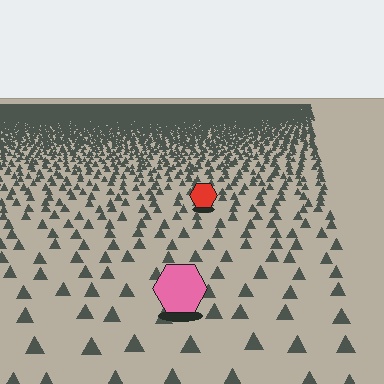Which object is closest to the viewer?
The pink hexagon is closest. The texture marks near it are larger and more spread out.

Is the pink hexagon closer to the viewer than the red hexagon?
Yes. The pink hexagon is closer — you can tell from the texture gradient: the ground texture is coarser near it.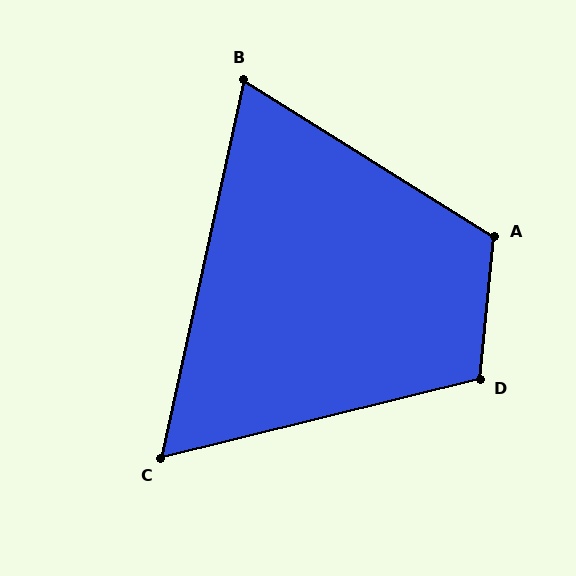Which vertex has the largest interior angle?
A, at approximately 116 degrees.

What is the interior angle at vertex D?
Approximately 110 degrees (obtuse).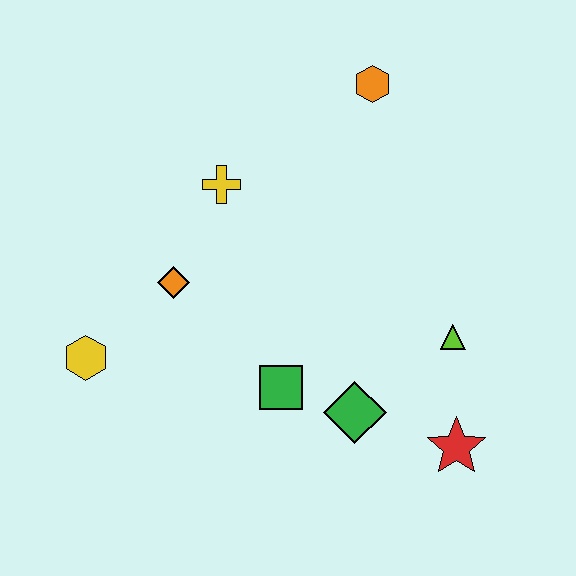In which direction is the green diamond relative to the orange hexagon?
The green diamond is below the orange hexagon.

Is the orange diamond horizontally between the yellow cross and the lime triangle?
No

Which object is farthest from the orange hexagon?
The yellow hexagon is farthest from the orange hexagon.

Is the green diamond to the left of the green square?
No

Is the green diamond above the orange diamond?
No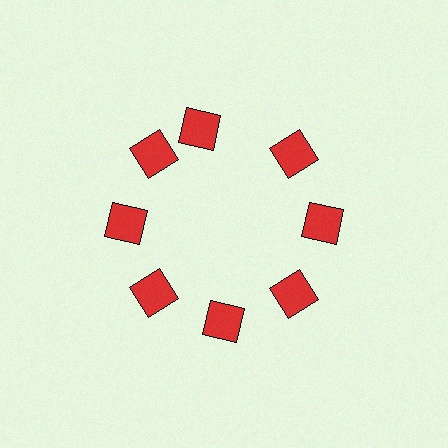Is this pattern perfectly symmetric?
No. The 8 red squares are arranged in a ring, but one element near the 12 o'clock position is rotated out of alignment along the ring, breaking the 8-fold rotational symmetry.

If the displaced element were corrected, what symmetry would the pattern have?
It would have 8-fold rotational symmetry — the pattern would map onto itself every 45 degrees.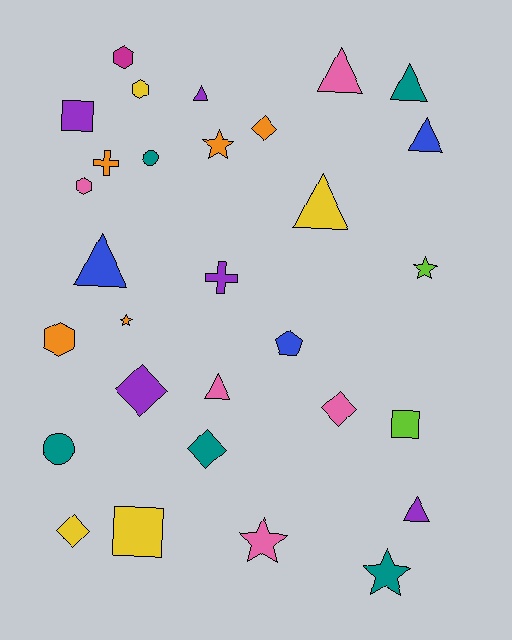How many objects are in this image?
There are 30 objects.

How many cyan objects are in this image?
There are no cyan objects.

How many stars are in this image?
There are 5 stars.